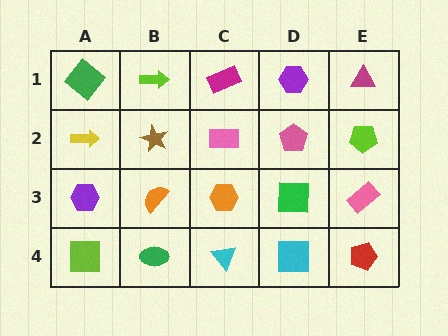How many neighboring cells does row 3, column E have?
3.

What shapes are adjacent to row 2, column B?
A lime arrow (row 1, column B), an orange semicircle (row 3, column B), a yellow arrow (row 2, column A), a pink rectangle (row 2, column C).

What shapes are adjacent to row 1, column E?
A lime pentagon (row 2, column E), a purple hexagon (row 1, column D).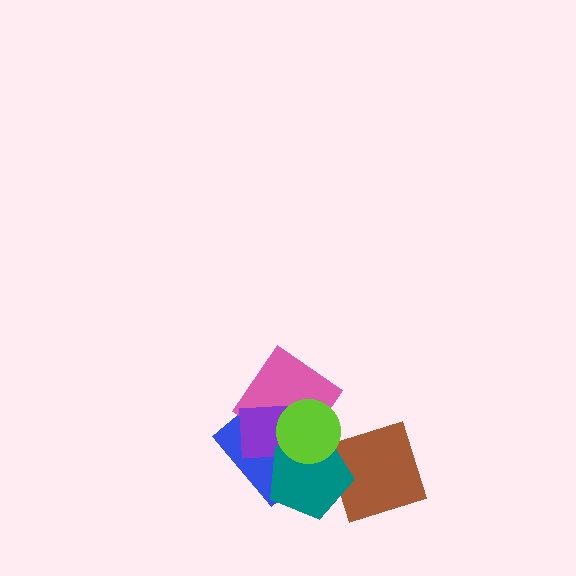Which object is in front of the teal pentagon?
The lime circle is in front of the teal pentagon.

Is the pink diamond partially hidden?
Yes, it is partially covered by another shape.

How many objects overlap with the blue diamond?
4 objects overlap with the blue diamond.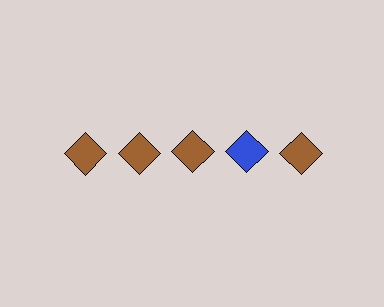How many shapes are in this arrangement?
There are 5 shapes arranged in a grid pattern.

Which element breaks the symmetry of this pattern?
The blue diamond in the top row, second from right column breaks the symmetry. All other shapes are brown diamonds.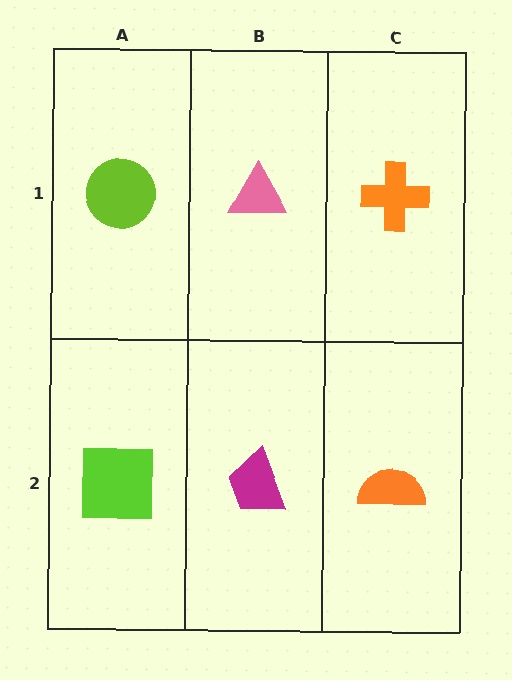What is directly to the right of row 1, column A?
A pink triangle.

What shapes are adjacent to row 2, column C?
An orange cross (row 1, column C), a magenta trapezoid (row 2, column B).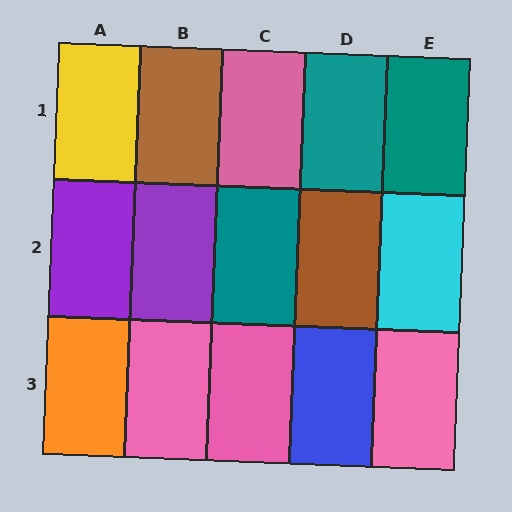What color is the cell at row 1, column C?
Pink.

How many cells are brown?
2 cells are brown.